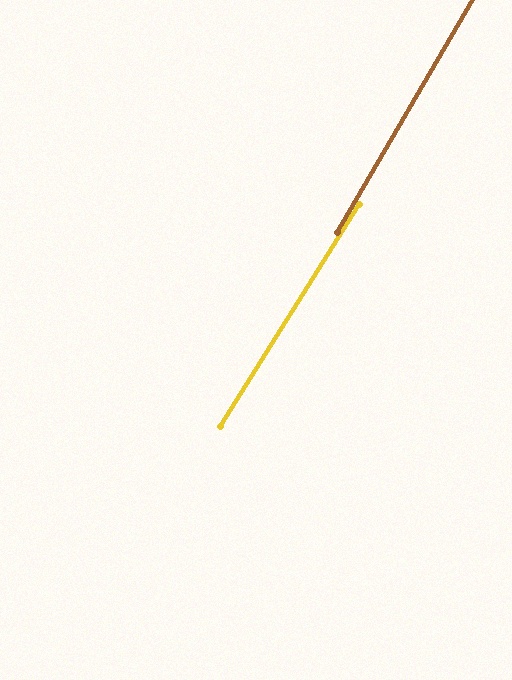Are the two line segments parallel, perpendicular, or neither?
Parallel — their directions differ by only 1.9°.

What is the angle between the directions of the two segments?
Approximately 2 degrees.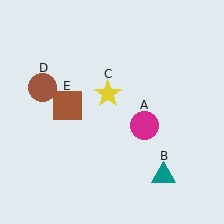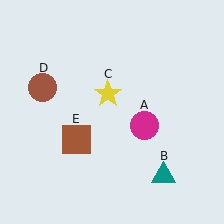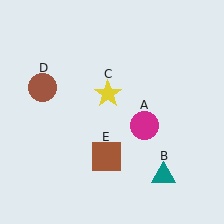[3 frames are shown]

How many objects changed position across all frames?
1 object changed position: brown square (object E).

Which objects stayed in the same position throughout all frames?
Magenta circle (object A) and teal triangle (object B) and yellow star (object C) and brown circle (object D) remained stationary.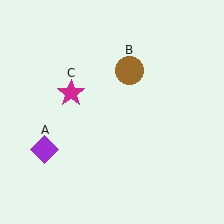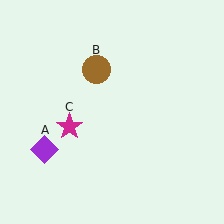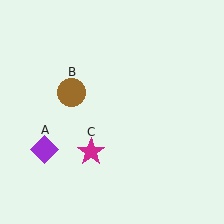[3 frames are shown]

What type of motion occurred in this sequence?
The brown circle (object B), magenta star (object C) rotated counterclockwise around the center of the scene.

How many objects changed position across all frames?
2 objects changed position: brown circle (object B), magenta star (object C).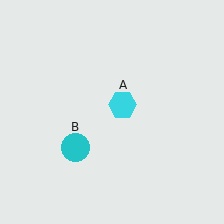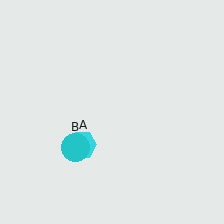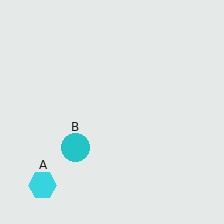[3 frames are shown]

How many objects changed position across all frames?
1 object changed position: cyan hexagon (object A).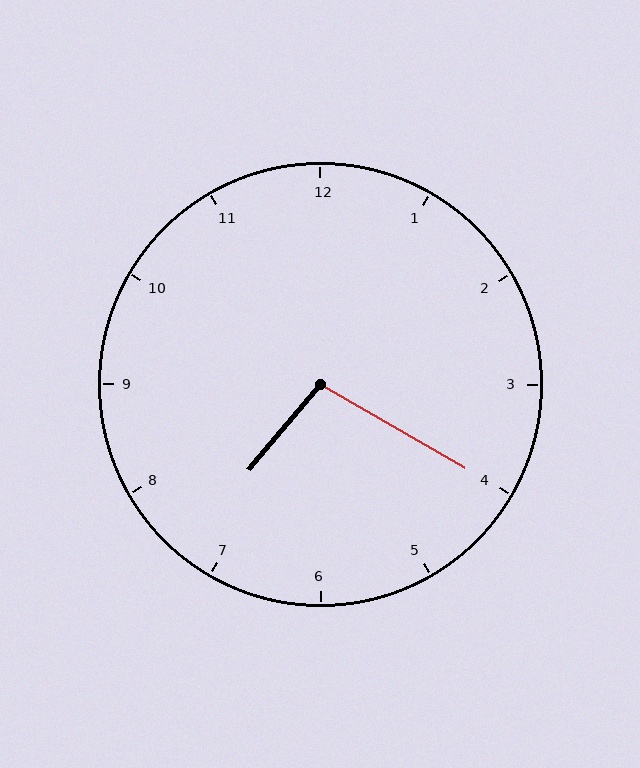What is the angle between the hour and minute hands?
Approximately 100 degrees.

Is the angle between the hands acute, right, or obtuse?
It is obtuse.